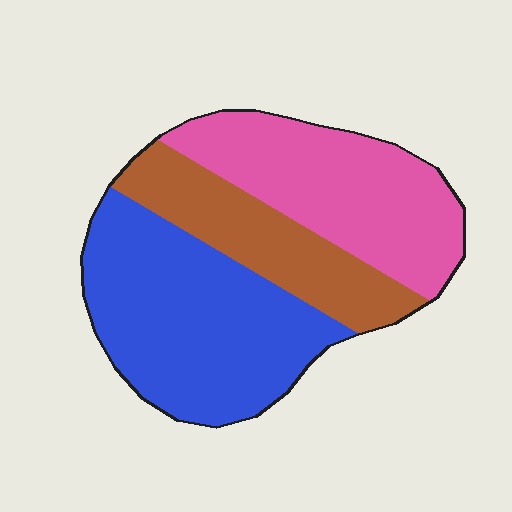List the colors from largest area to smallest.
From largest to smallest: blue, pink, brown.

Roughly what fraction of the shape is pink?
Pink takes up about one third (1/3) of the shape.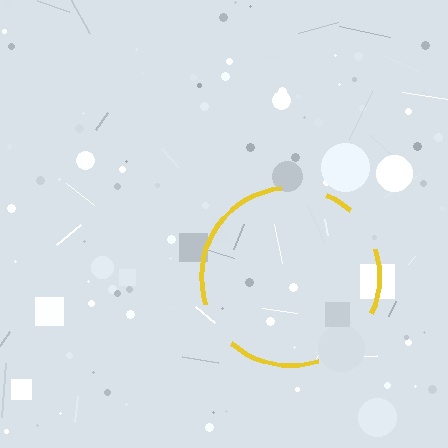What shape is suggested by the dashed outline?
The dashed outline suggests a circle.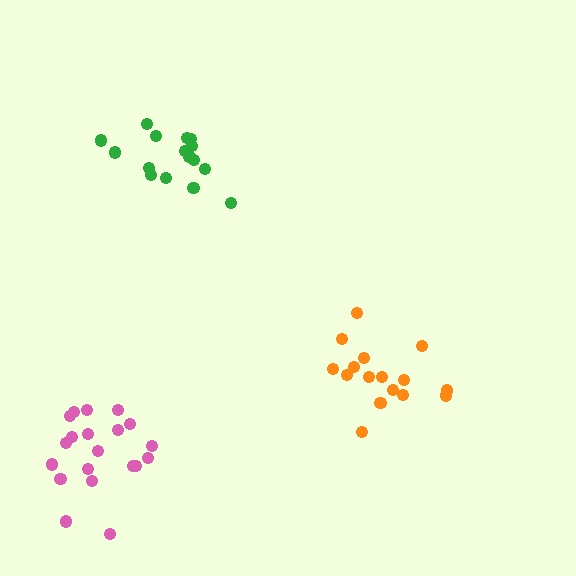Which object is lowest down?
The pink cluster is bottommost.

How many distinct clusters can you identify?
There are 3 distinct clusters.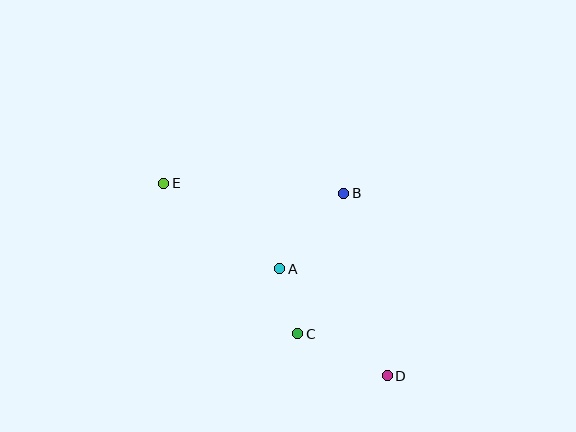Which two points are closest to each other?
Points A and C are closest to each other.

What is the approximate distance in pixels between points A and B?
The distance between A and B is approximately 99 pixels.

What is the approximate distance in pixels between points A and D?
The distance between A and D is approximately 152 pixels.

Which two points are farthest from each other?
Points D and E are farthest from each other.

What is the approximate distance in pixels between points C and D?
The distance between C and D is approximately 99 pixels.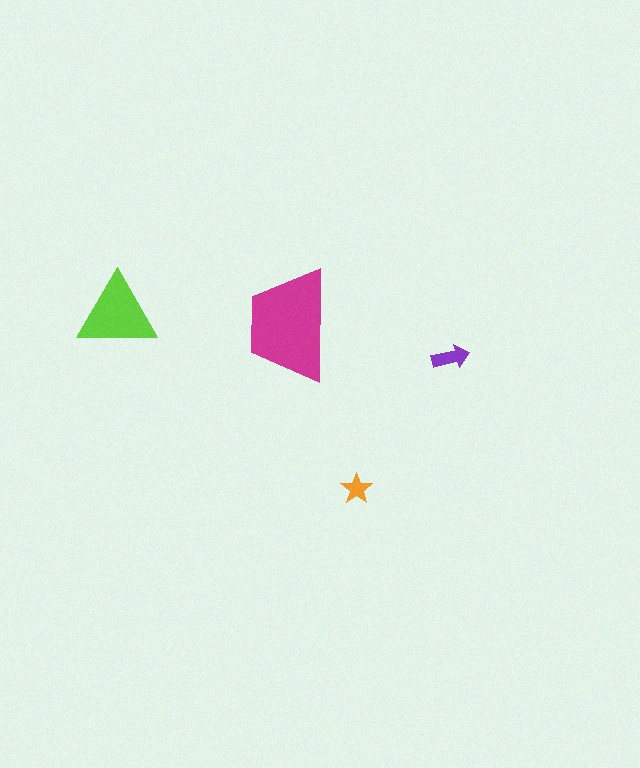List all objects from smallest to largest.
The orange star, the purple arrow, the lime triangle, the magenta trapezoid.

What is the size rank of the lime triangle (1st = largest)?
2nd.